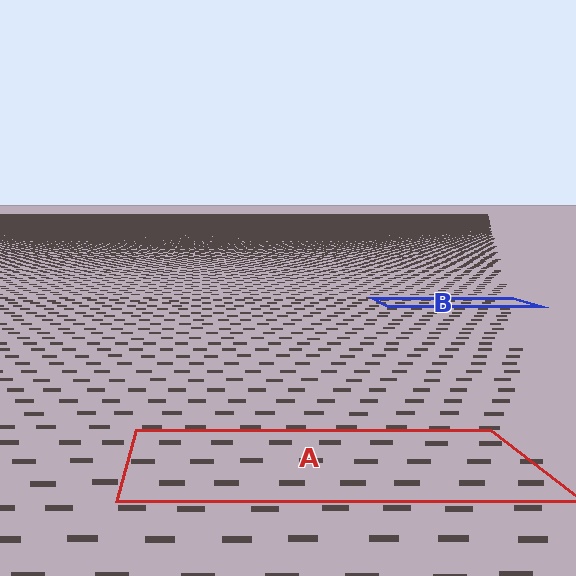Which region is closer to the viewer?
Region A is closer. The texture elements there are larger and more spread out.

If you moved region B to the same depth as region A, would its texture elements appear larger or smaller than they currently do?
They would appear larger. At a closer depth, the same texture elements are projected at a bigger on-screen size.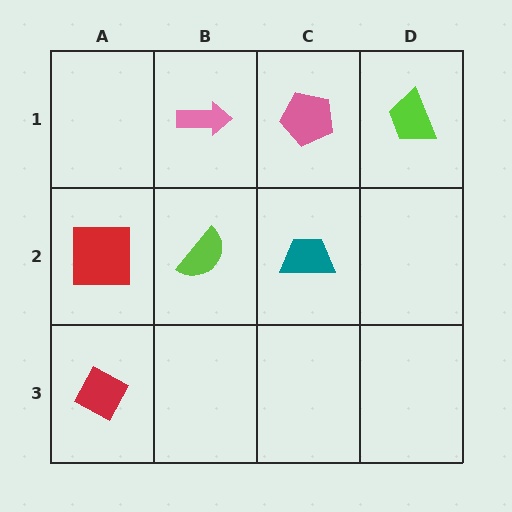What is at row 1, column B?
A pink arrow.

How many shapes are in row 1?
3 shapes.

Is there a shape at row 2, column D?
No, that cell is empty.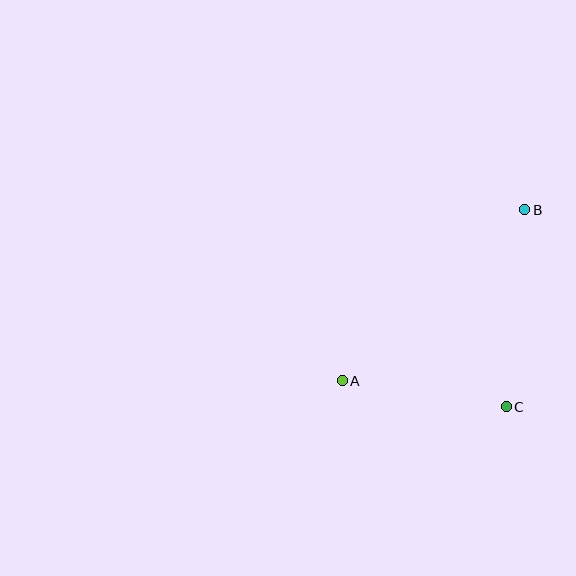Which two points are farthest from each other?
Points A and B are farthest from each other.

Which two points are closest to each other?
Points A and C are closest to each other.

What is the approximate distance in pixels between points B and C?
The distance between B and C is approximately 198 pixels.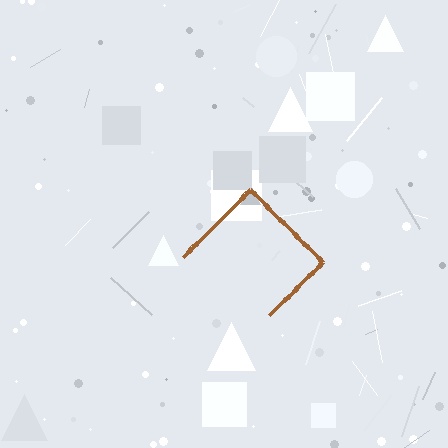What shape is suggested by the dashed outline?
The dashed outline suggests a diamond.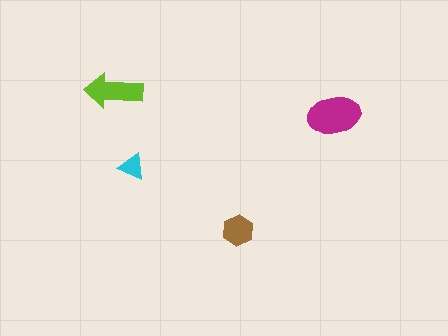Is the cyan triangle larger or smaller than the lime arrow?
Smaller.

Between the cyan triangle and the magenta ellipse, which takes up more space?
The magenta ellipse.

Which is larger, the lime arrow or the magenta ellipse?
The magenta ellipse.